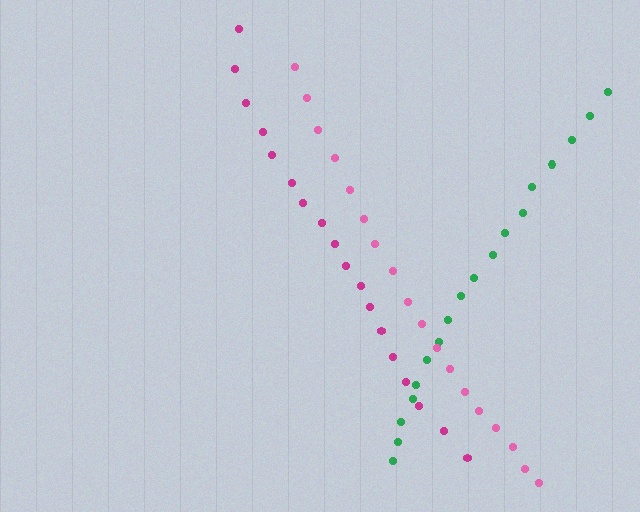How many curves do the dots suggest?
There are 3 distinct paths.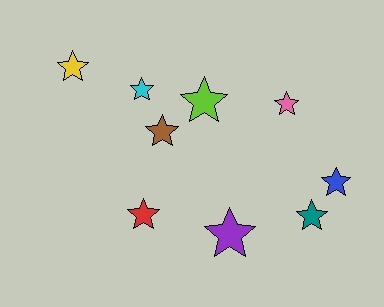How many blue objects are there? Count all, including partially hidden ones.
There is 1 blue object.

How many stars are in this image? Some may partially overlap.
There are 9 stars.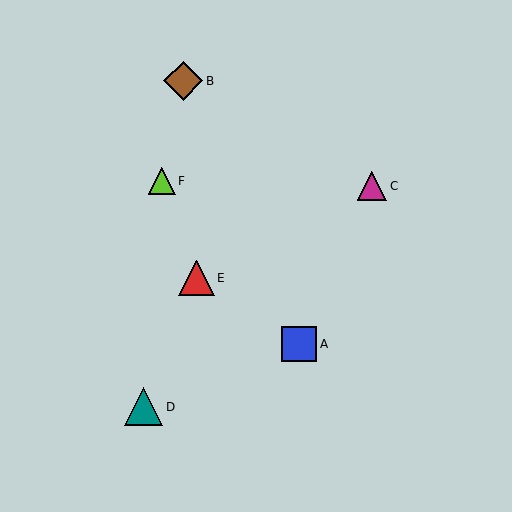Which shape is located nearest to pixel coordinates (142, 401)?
The teal triangle (labeled D) at (143, 407) is nearest to that location.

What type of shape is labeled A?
Shape A is a blue square.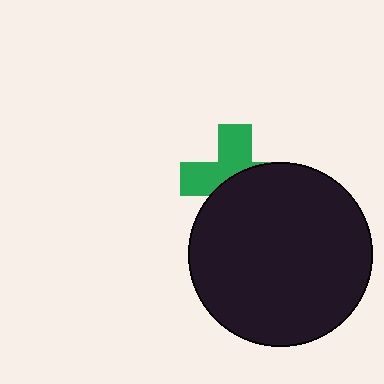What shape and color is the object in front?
The object in front is a black circle.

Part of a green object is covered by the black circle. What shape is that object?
It is a cross.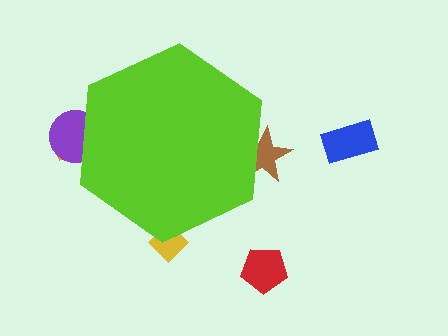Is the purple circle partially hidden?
Yes, the purple circle is partially hidden behind the lime hexagon.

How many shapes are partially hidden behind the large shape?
4 shapes are partially hidden.